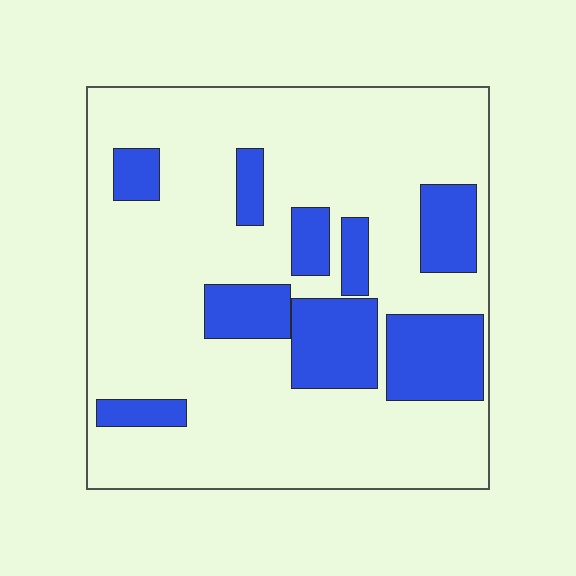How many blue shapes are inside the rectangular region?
9.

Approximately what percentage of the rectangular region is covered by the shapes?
Approximately 25%.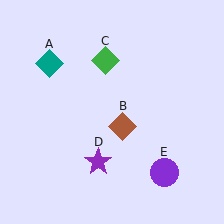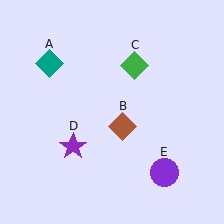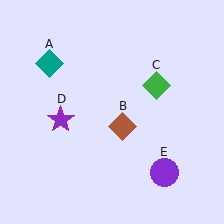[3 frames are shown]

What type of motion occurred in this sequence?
The green diamond (object C), purple star (object D) rotated clockwise around the center of the scene.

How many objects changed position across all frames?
2 objects changed position: green diamond (object C), purple star (object D).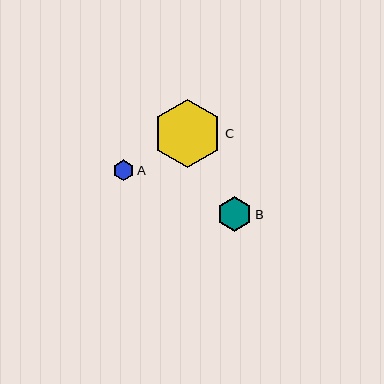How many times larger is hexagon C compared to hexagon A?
Hexagon C is approximately 3.3 times the size of hexagon A.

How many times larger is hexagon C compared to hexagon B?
Hexagon C is approximately 2.0 times the size of hexagon B.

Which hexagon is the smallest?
Hexagon A is the smallest with a size of approximately 21 pixels.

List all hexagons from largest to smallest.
From largest to smallest: C, B, A.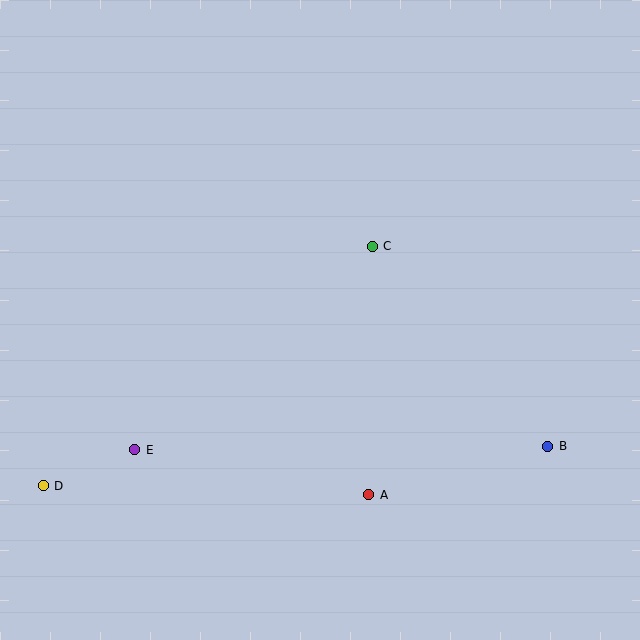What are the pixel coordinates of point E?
Point E is at (135, 450).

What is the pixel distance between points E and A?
The distance between E and A is 238 pixels.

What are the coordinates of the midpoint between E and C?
The midpoint between E and C is at (253, 348).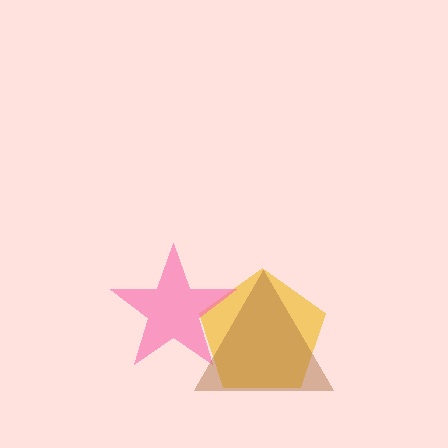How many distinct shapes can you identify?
There are 3 distinct shapes: a yellow pentagon, a pink star, a brown triangle.